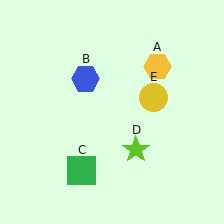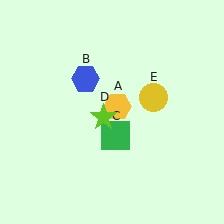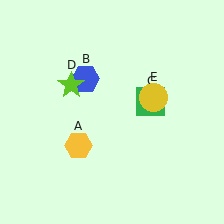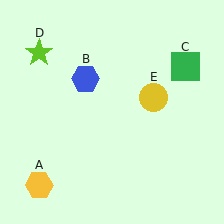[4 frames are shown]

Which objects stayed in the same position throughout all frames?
Blue hexagon (object B) and yellow circle (object E) remained stationary.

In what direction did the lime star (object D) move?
The lime star (object D) moved up and to the left.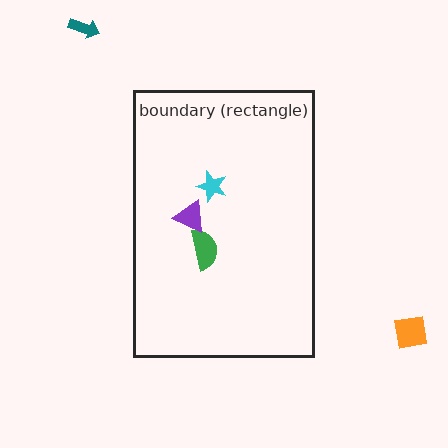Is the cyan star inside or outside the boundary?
Inside.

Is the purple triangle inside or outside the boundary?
Inside.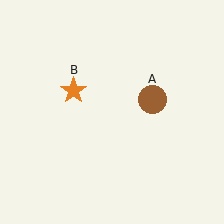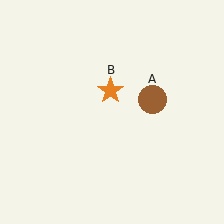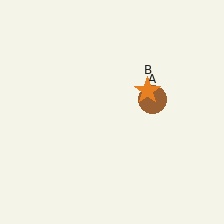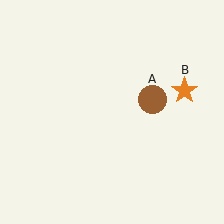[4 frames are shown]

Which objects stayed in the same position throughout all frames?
Brown circle (object A) remained stationary.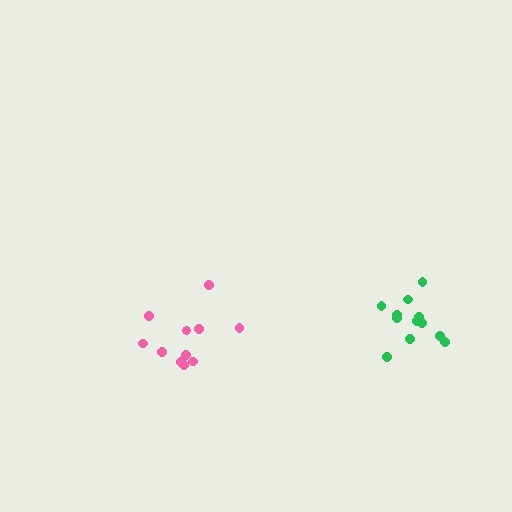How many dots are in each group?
Group 1: 11 dots, Group 2: 12 dots (23 total).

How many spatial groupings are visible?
There are 2 spatial groupings.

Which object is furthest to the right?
The green cluster is rightmost.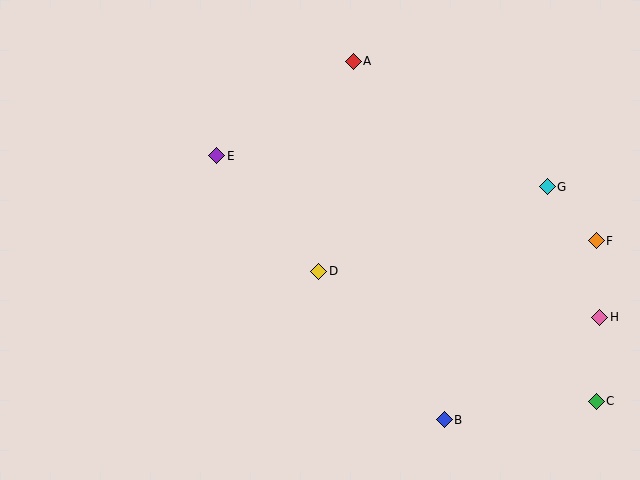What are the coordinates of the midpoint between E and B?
The midpoint between E and B is at (331, 288).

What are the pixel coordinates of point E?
Point E is at (217, 156).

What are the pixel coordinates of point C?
Point C is at (596, 401).